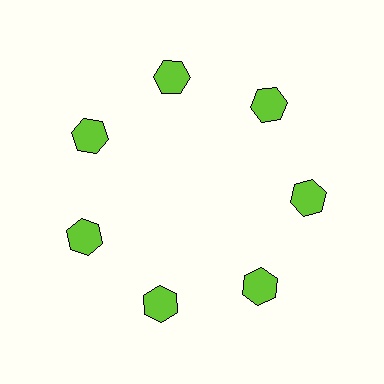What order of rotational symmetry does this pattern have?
This pattern has 7-fold rotational symmetry.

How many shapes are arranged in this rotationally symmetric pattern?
There are 7 shapes, arranged in 7 groups of 1.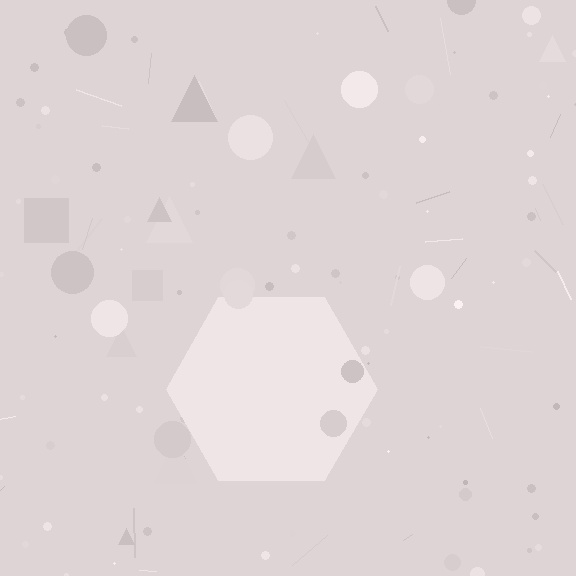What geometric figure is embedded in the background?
A hexagon is embedded in the background.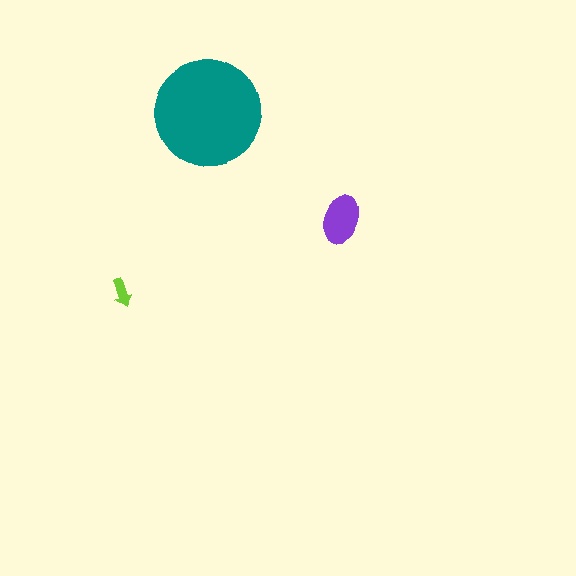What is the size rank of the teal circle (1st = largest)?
1st.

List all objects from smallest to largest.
The lime arrow, the purple ellipse, the teal circle.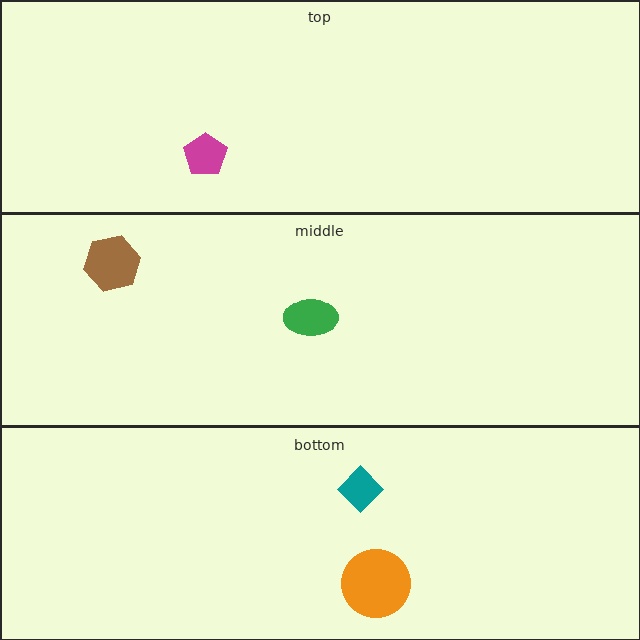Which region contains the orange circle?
The bottom region.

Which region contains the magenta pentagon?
The top region.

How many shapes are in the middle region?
2.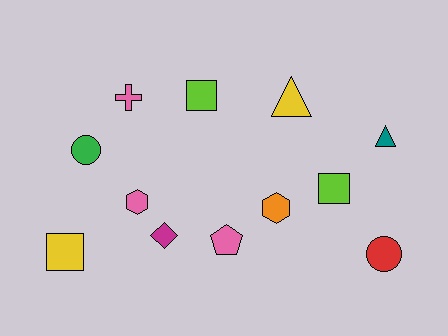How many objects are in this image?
There are 12 objects.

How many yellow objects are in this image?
There are 2 yellow objects.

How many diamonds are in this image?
There is 1 diamond.